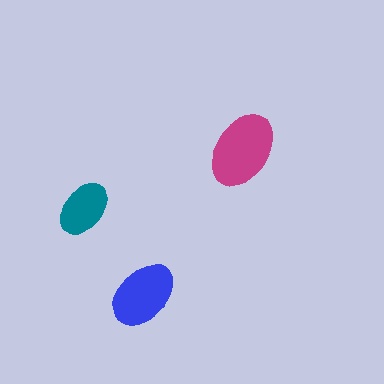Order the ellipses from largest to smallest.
the magenta one, the blue one, the teal one.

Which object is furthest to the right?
The magenta ellipse is rightmost.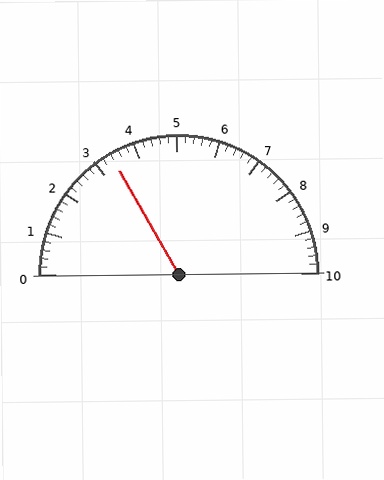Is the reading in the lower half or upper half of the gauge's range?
The reading is in the lower half of the range (0 to 10).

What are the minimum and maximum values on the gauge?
The gauge ranges from 0 to 10.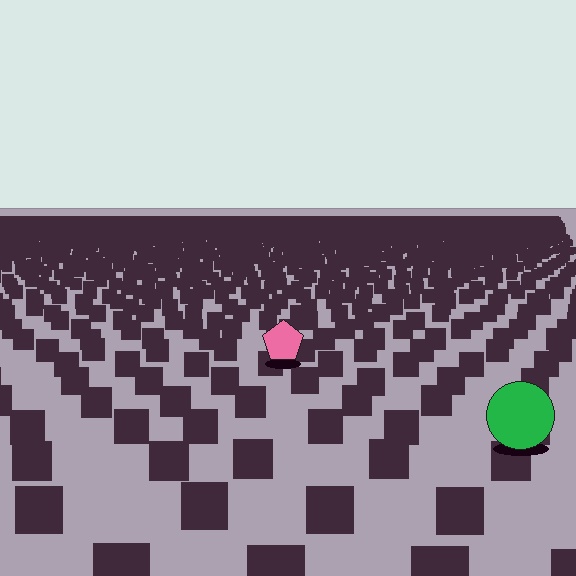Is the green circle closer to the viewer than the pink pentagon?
Yes. The green circle is closer — you can tell from the texture gradient: the ground texture is coarser near it.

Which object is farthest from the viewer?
The pink pentagon is farthest from the viewer. It appears smaller and the ground texture around it is denser.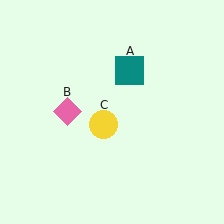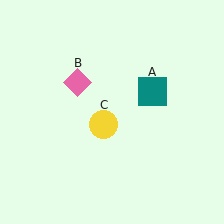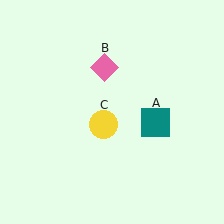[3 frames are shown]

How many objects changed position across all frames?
2 objects changed position: teal square (object A), pink diamond (object B).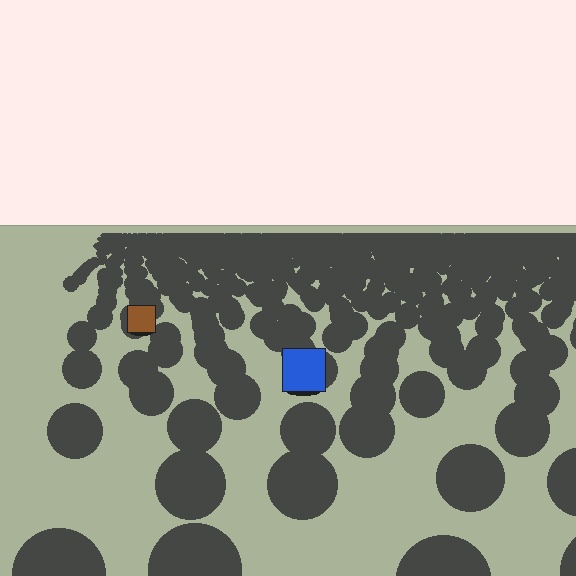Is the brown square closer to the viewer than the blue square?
No. The blue square is closer — you can tell from the texture gradient: the ground texture is coarser near it.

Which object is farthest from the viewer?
The brown square is farthest from the viewer. It appears smaller and the ground texture around it is denser.